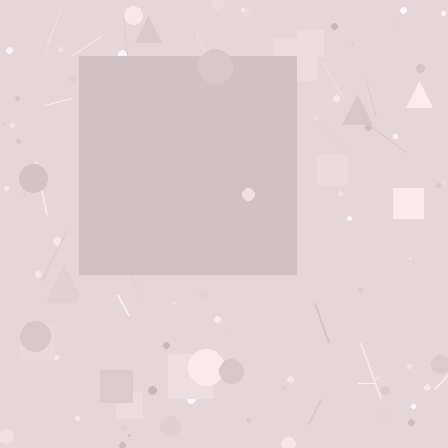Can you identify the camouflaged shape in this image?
The camouflaged shape is a square.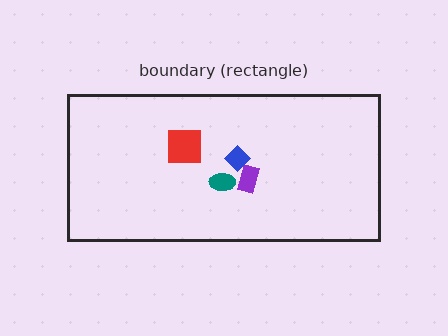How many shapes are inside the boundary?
4 inside, 0 outside.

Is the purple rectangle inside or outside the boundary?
Inside.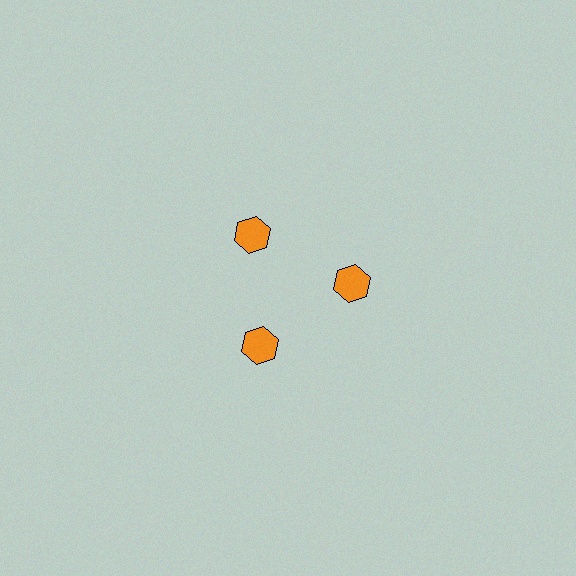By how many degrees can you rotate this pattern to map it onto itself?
The pattern maps onto itself every 120 degrees of rotation.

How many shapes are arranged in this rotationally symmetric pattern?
There are 3 shapes, arranged in 3 groups of 1.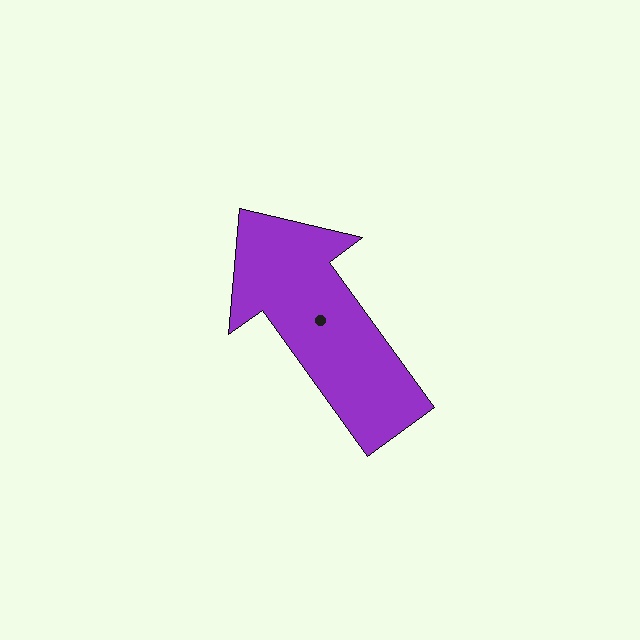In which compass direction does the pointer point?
Northwest.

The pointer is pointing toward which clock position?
Roughly 11 o'clock.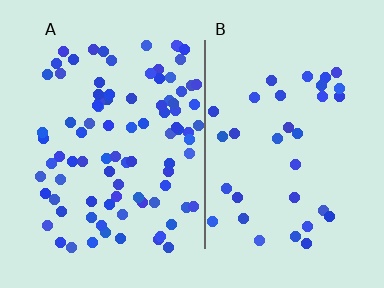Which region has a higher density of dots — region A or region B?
A (the left).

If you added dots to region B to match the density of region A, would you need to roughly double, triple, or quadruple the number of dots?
Approximately triple.